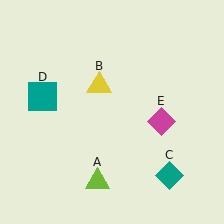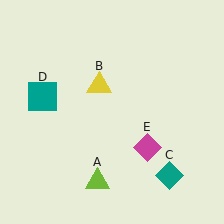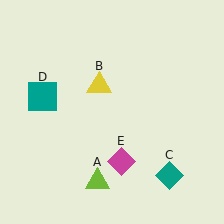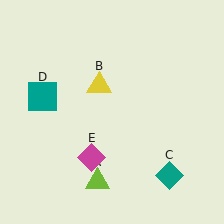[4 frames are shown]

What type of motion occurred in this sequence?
The magenta diamond (object E) rotated clockwise around the center of the scene.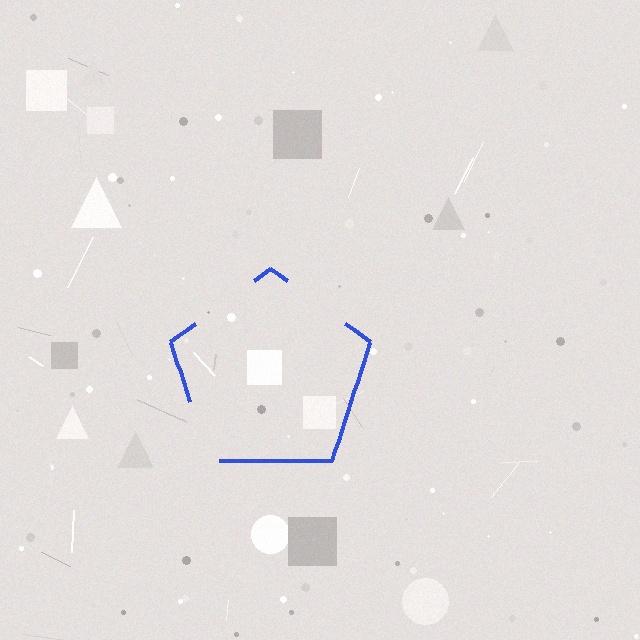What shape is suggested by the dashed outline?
The dashed outline suggests a pentagon.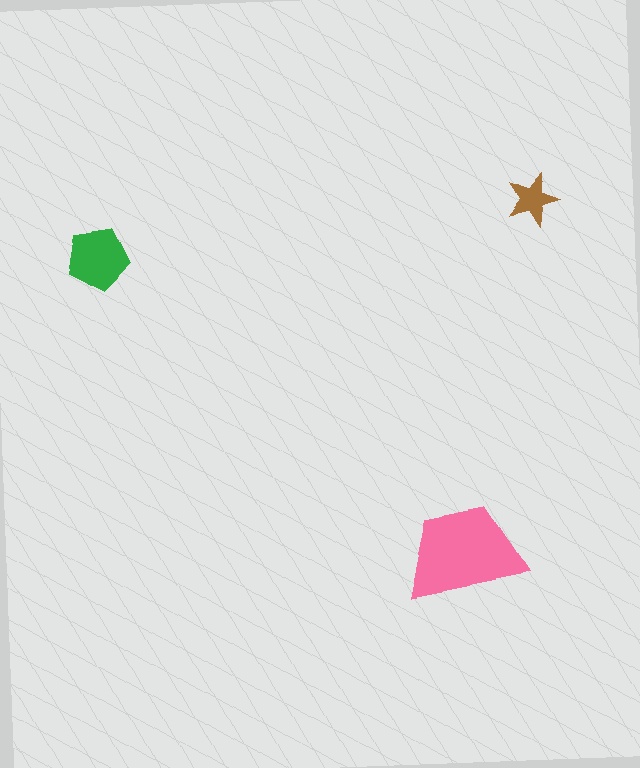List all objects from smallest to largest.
The brown star, the green pentagon, the pink trapezoid.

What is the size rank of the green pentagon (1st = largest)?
2nd.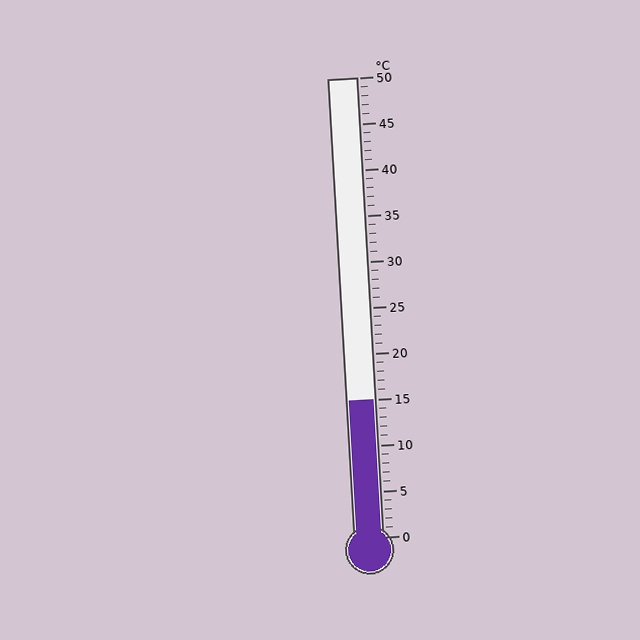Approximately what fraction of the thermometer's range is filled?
The thermometer is filled to approximately 30% of its range.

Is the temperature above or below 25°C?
The temperature is below 25°C.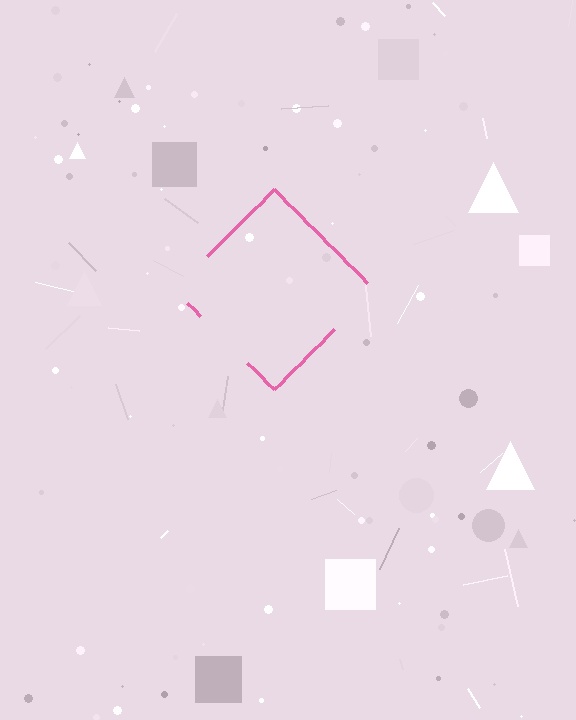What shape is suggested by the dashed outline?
The dashed outline suggests a diamond.